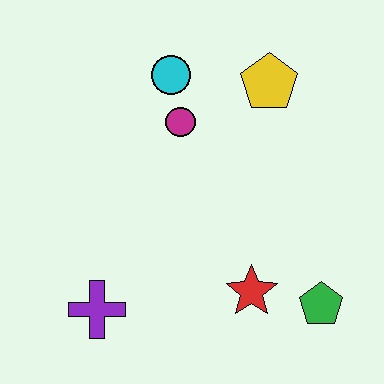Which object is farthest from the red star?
The cyan circle is farthest from the red star.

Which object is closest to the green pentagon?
The red star is closest to the green pentagon.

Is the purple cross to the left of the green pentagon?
Yes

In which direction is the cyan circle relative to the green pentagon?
The cyan circle is above the green pentagon.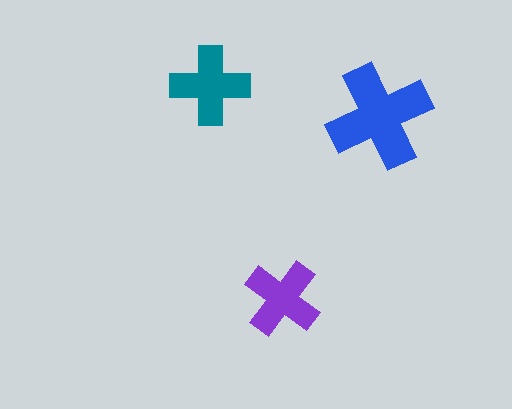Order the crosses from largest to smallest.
the blue one, the teal one, the purple one.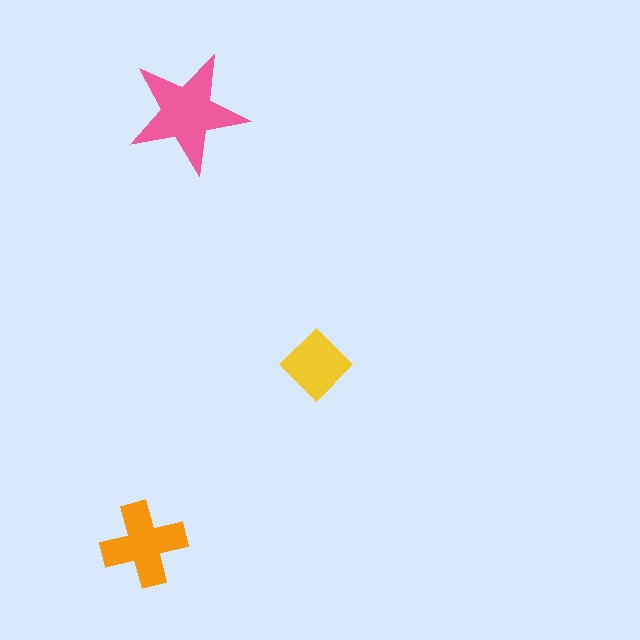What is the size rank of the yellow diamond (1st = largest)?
3rd.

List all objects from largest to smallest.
The pink star, the orange cross, the yellow diamond.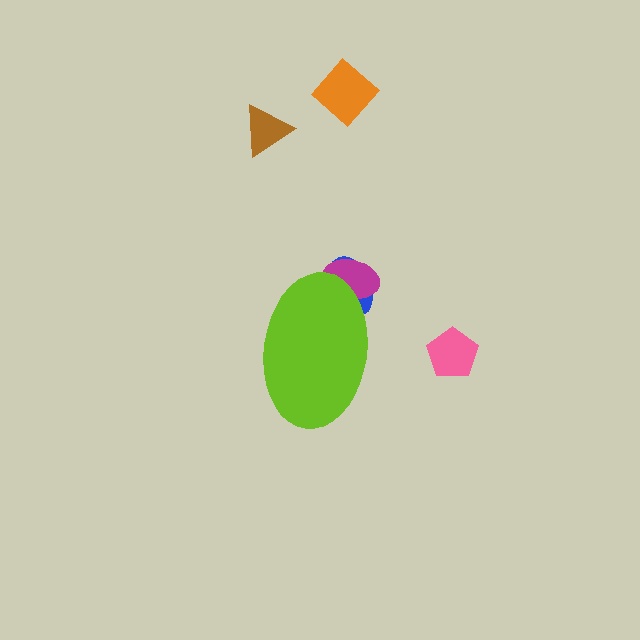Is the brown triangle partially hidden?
No, the brown triangle is fully visible.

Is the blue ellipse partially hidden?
Yes, the blue ellipse is partially hidden behind the lime ellipse.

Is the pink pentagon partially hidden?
No, the pink pentagon is fully visible.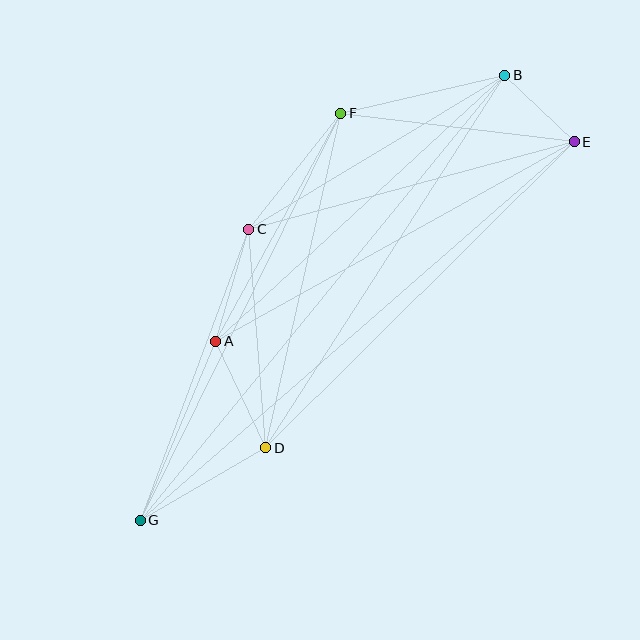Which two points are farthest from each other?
Points E and G are farthest from each other.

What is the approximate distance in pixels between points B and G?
The distance between B and G is approximately 575 pixels.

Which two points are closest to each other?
Points B and E are closest to each other.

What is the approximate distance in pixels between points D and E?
The distance between D and E is approximately 435 pixels.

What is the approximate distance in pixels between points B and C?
The distance between B and C is approximately 299 pixels.